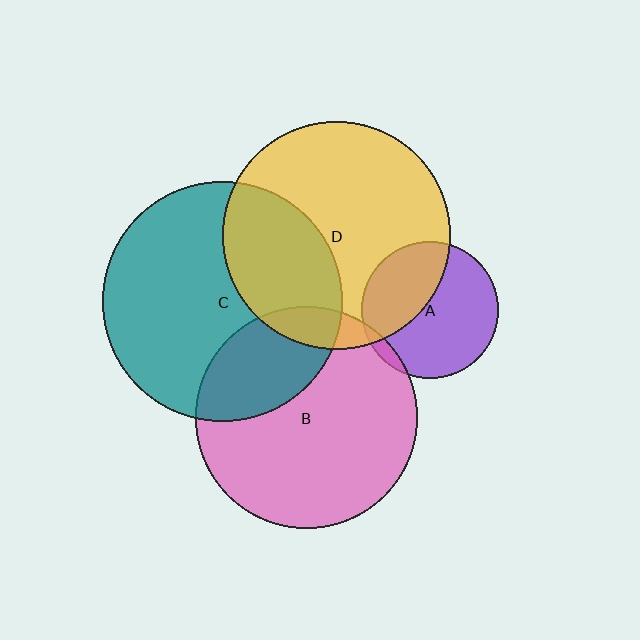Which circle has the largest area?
Circle C (teal).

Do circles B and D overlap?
Yes.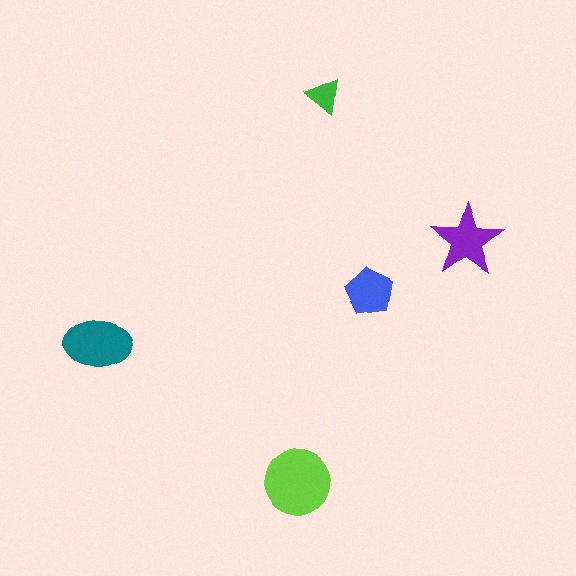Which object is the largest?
The lime circle.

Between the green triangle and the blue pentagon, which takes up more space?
The blue pentagon.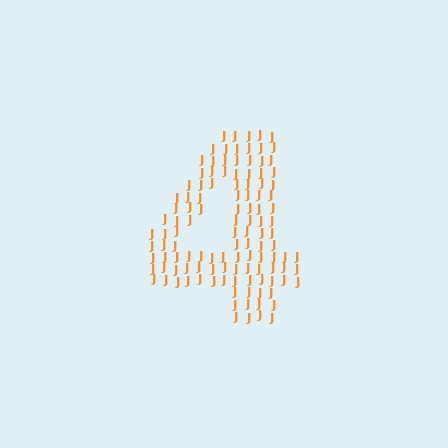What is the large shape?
The large shape is the digit 4.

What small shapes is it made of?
It is made of small letter J's.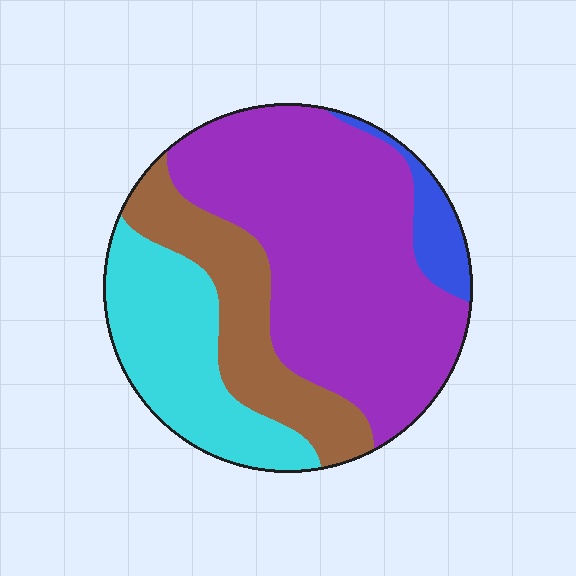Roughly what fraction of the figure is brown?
Brown covers roughly 20% of the figure.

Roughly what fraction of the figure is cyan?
Cyan covers 23% of the figure.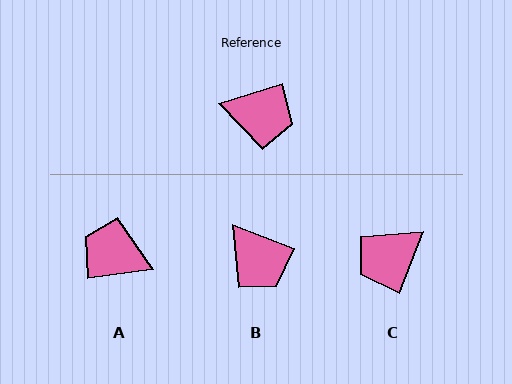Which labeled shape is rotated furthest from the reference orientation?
A, about 171 degrees away.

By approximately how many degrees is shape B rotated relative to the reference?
Approximately 38 degrees clockwise.